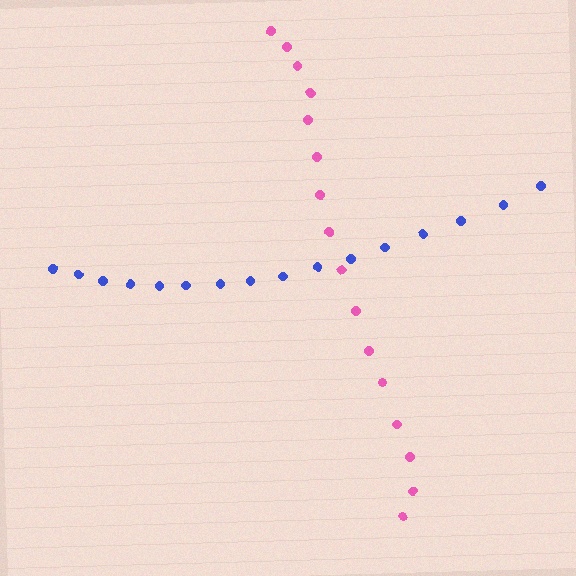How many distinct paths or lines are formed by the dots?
There are 2 distinct paths.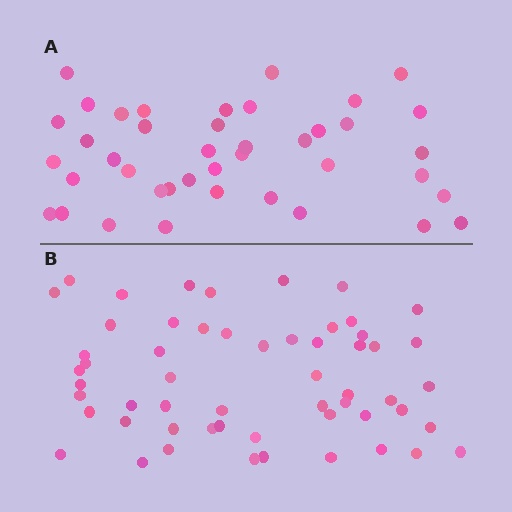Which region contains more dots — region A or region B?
Region B (the bottom region) has more dots.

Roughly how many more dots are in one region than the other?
Region B has approximately 15 more dots than region A.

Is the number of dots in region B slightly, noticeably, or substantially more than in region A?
Region B has noticeably more, but not dramatically so. The ratio is roughly 1.4 to 1.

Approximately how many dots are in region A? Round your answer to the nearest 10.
About 40 dots. (The exact count is 41, which rounds to 40.)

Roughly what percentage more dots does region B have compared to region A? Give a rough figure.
About 35% more.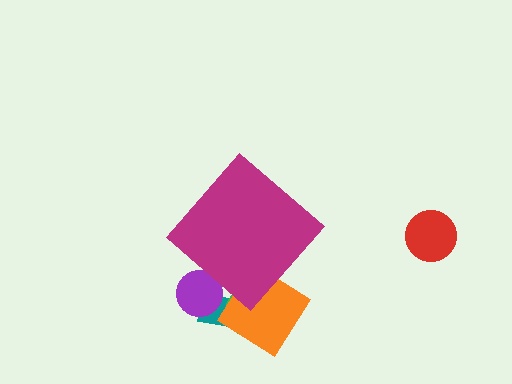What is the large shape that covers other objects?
A magenta diamond.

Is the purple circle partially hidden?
Yes, the purple circle is partially hidden behind the magenta diamond.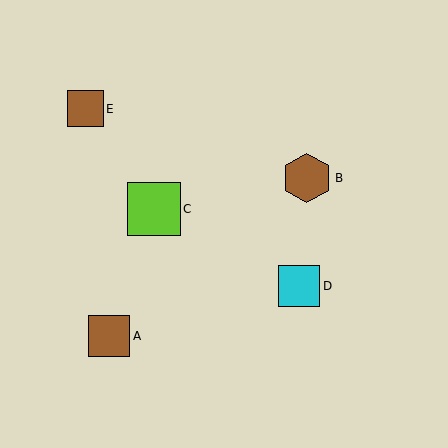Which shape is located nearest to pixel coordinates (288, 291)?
The cyan square (labeled D) at (299, 286) is nearest to that location.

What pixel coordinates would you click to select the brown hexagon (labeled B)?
Click at (307, 178) to select the brown hexagon B.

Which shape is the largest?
The lime square (labeled C) is the largest.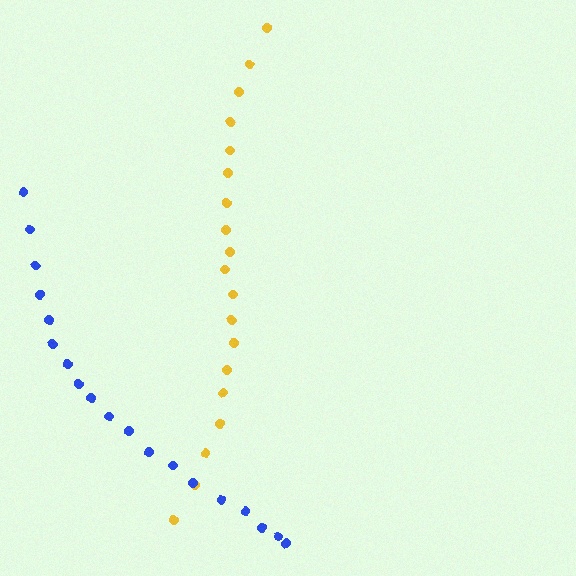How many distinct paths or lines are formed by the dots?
There are 2 distinct paths.